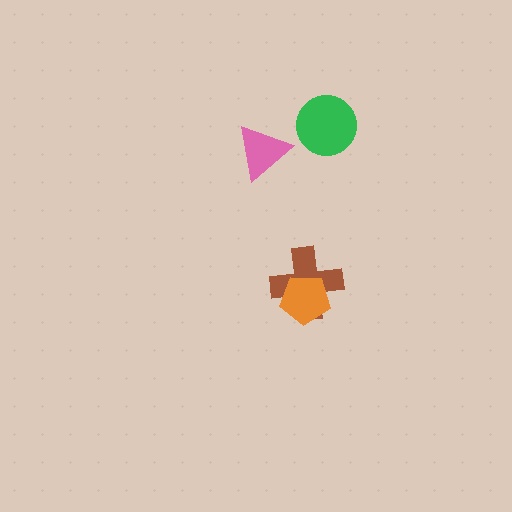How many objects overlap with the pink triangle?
0 objects overlap with the pink triangle.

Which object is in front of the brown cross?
The orange pentagon is in front of the brown cross.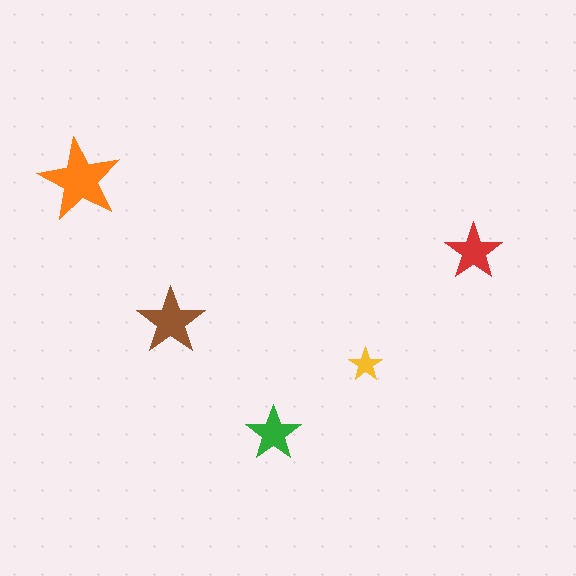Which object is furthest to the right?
The red star is rightmost.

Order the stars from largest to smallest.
the orange one, the brown one, the red one, the green one, the yellow one.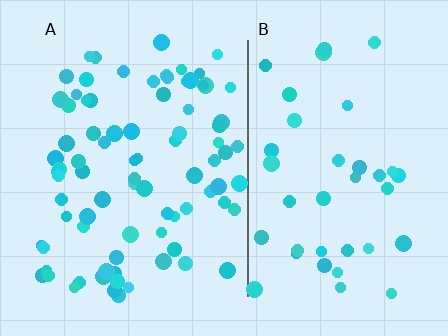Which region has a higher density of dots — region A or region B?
A (the left).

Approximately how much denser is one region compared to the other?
Approximately 2.1× — region A over region B.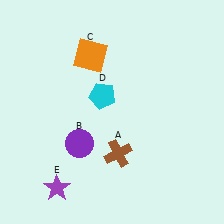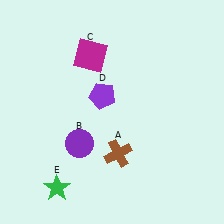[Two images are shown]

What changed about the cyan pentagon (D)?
In Image 1, D is cyan. In Image 2, it changed to purple.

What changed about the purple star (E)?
In Image 1, E is purple. In Image 2, it changed to green.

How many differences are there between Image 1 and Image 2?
There are 3 differences between the two images.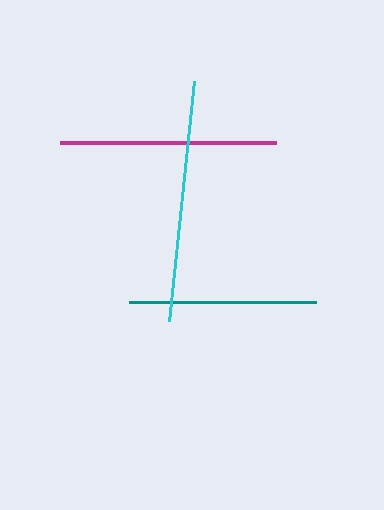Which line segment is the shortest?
The teal line is the shortest at approximately 187 pixels.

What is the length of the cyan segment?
The cyan segment is approximately 242 pixels long.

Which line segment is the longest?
The cyan line is the longest at approximately 242 pixels.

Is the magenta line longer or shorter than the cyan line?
The cyan line is longer than the magenta line.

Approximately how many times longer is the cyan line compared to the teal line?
The cyan line is approximately 1.3 times the length of the teal line.